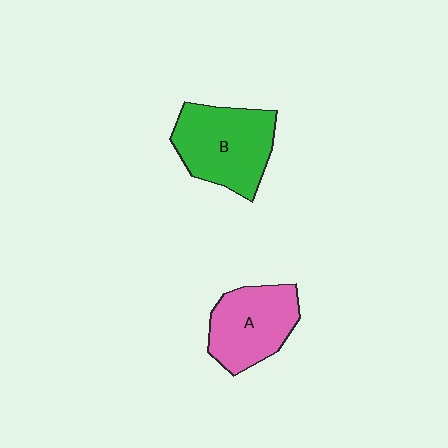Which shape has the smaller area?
Shape A (pink).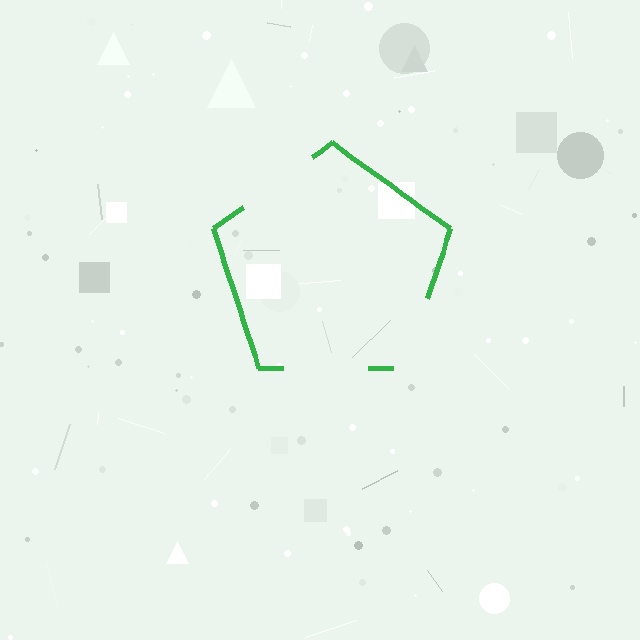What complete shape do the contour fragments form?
The contour fragments form a pentagon.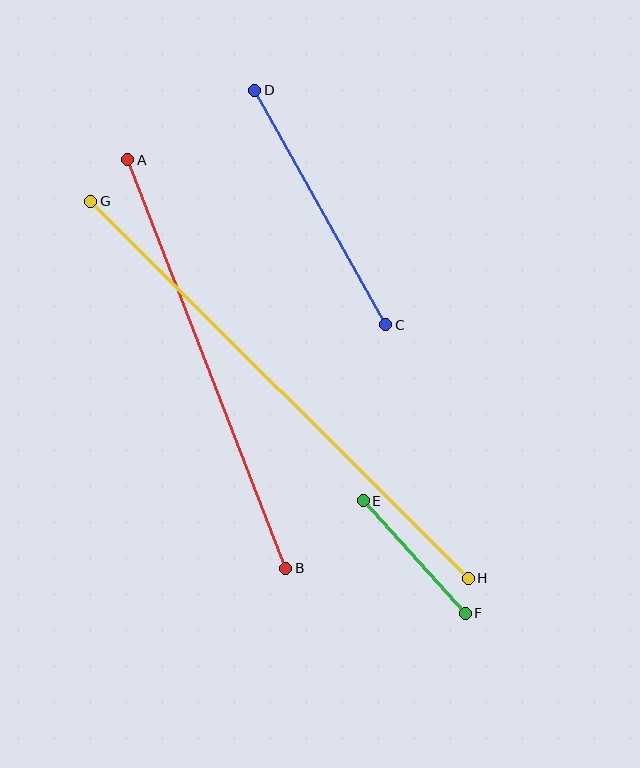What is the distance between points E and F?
The distance is approximately 152 pixels.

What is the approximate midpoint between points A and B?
The midpoint is at approximately (207, 364) pixels.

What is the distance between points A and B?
The distance is approximately 438 pixels.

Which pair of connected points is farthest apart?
Points G and H are farthest apart.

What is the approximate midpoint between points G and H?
The midpoint is at approximately (279, 390) pixels.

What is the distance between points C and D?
The distance is approximately 268 pixels.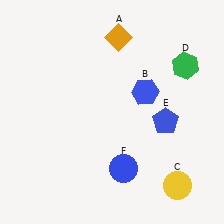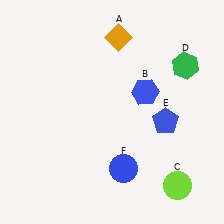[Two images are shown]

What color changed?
The circle (C) changed from yellow in Image 1 to lime in Image 2.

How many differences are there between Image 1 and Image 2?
There is 1 difference between the two images.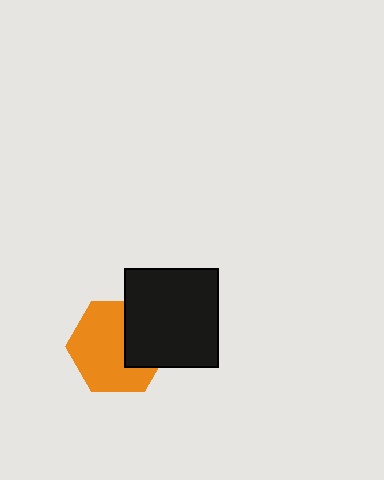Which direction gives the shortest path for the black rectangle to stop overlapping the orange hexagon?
Moving right gives the shortest separation.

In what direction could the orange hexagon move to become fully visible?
The orange hexagon could move left. That would shift it out from behind the black rectangle entirely.